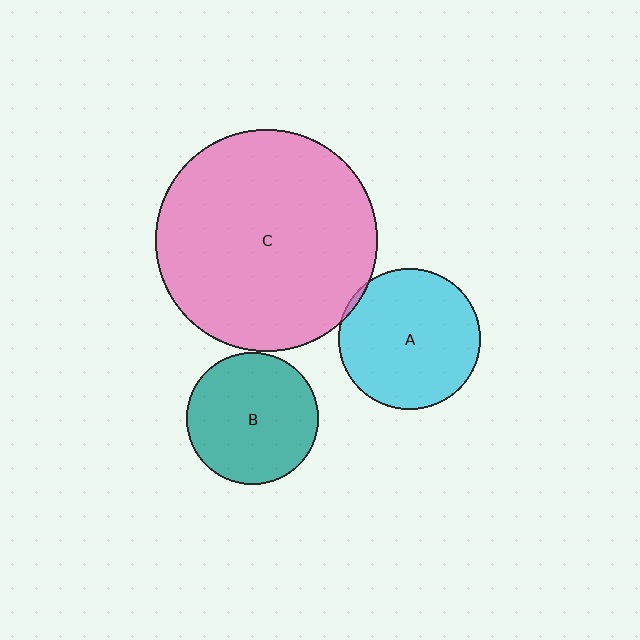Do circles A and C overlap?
Yes.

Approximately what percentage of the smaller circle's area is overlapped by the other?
Approximately 5%.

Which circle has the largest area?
Circle C (pink).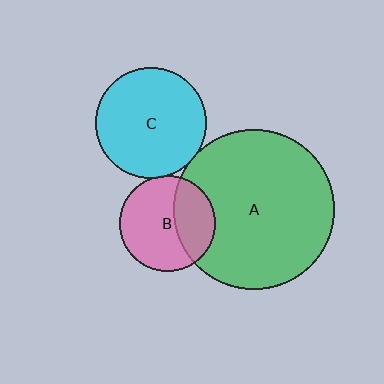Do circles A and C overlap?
Yes.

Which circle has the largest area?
Circle A (green).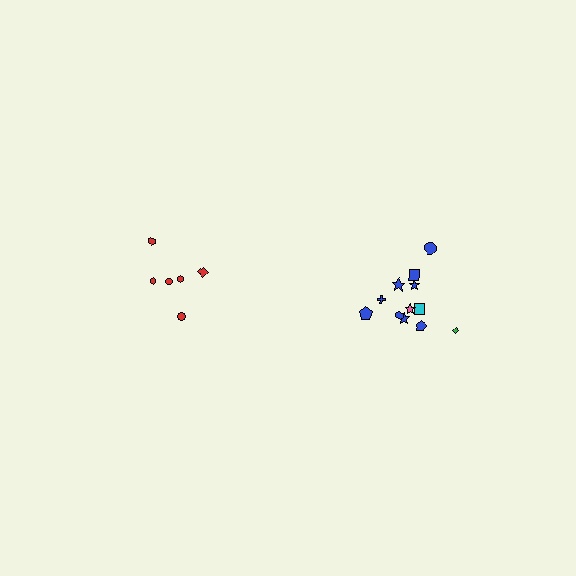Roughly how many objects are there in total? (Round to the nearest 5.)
Roughly 20 objects in total.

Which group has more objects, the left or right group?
The right group.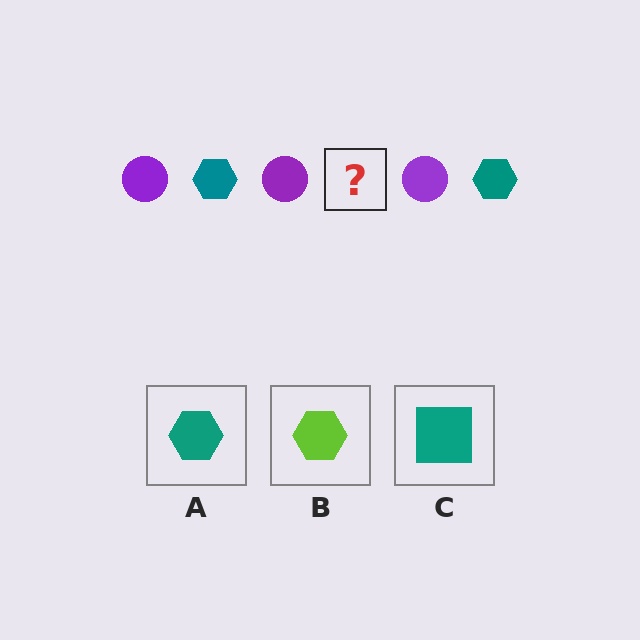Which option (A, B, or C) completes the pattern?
A.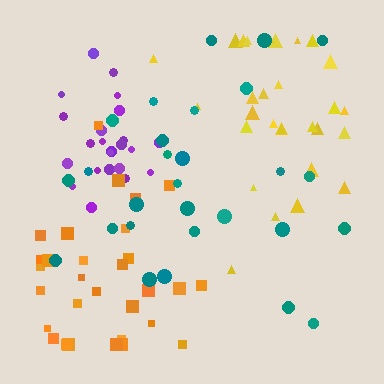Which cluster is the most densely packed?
Purple.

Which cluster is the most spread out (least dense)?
Teal.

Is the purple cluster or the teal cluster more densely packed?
Purple.